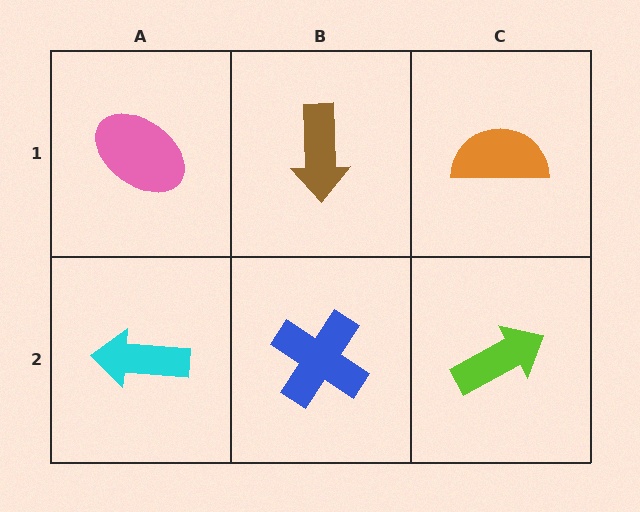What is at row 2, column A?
A cyan arrow.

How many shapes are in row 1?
3 shapes.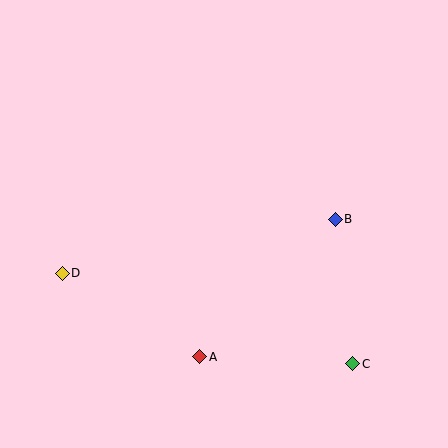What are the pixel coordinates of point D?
Point D is at (62, 273).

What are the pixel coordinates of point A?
Point A is at (200, 357).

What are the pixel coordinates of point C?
Point C is at (353, 364).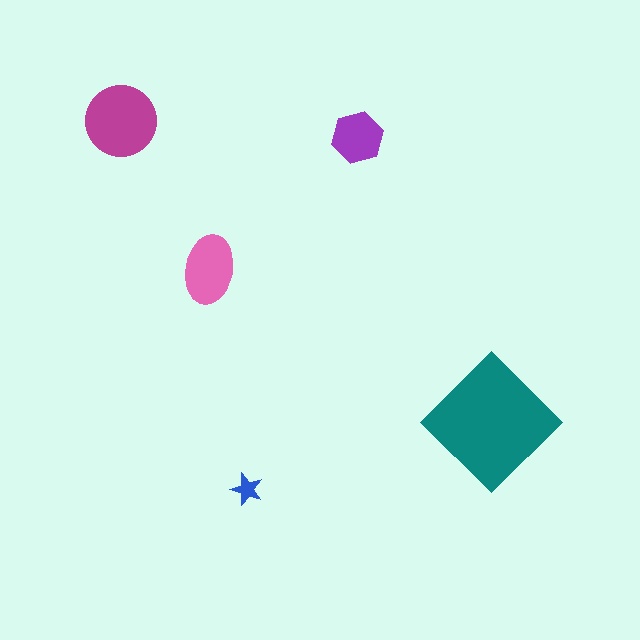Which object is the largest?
The teal diamond.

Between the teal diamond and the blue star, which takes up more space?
The teal diamond.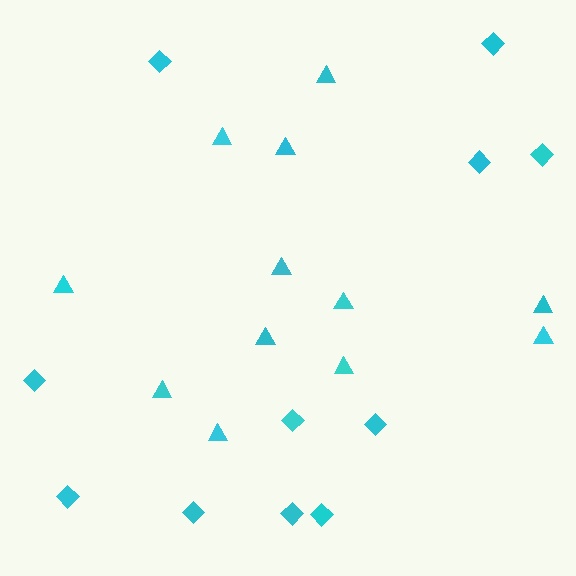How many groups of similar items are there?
There are 2 groups: one group of triangles (12) and one group of diamonds (11).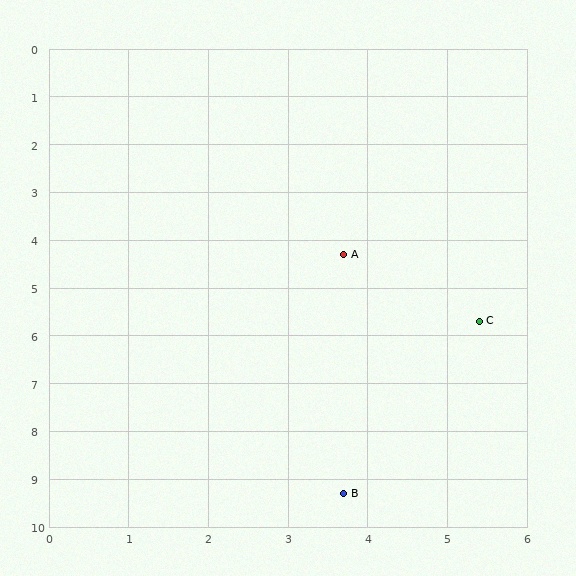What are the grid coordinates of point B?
Point B is at approximately (3.7, 9.3).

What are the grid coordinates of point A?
Point A is at approximately (3.7, 4.3).